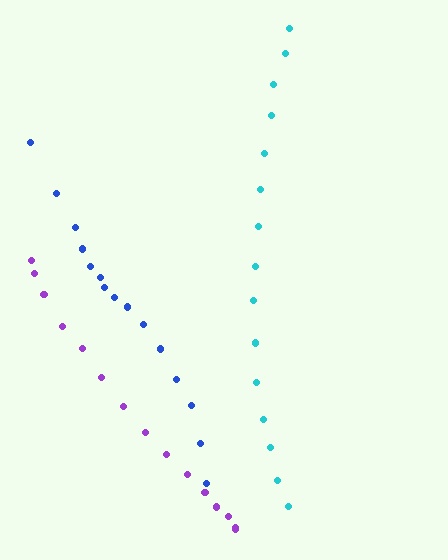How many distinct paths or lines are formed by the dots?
There are 3 distinct paths.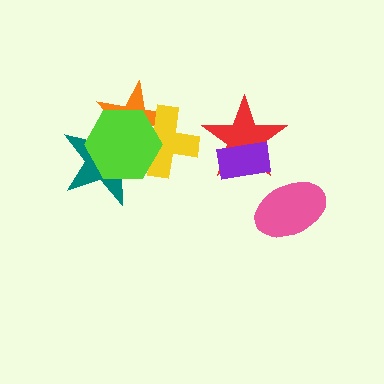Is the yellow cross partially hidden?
Yes, it is partially covered by another shape.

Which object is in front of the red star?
The purple rectangle is in front of the red star.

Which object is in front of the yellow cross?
The lime hexagon is in front of the yellow cross.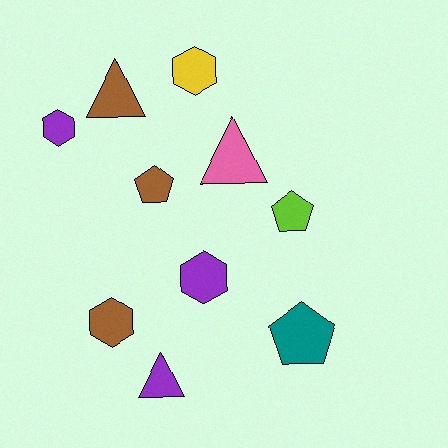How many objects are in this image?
There are 10 objects.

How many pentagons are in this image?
There are 3 pentagons.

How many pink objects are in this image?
There is 1 pink object.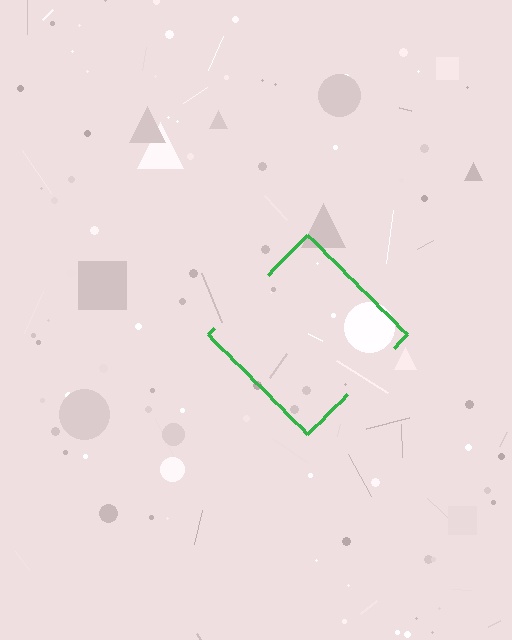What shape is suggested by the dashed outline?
The dashed outline suggests a diamond.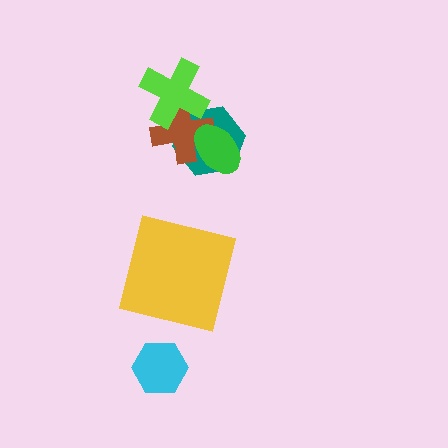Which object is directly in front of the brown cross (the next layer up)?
The green ellipse is directly in front of the brown cross.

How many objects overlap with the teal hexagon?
3 objects overlap with the teal hexagon.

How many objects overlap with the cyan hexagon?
0 objects overlap with the cyan hexagon.